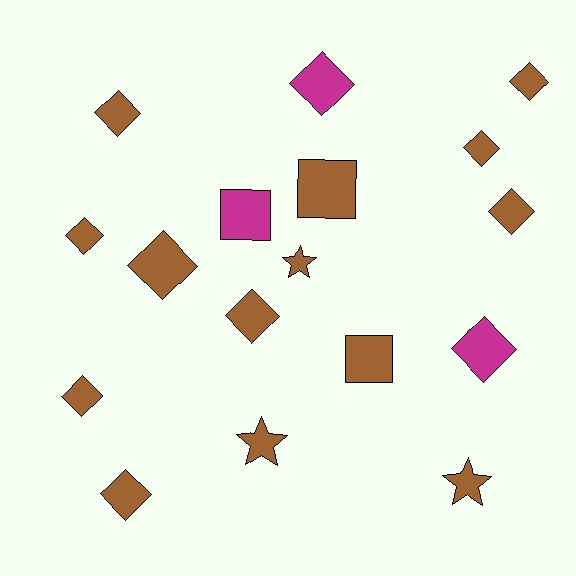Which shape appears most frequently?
Diamond, with 11 objects.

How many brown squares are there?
There are 2 brown squares.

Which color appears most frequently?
Brown, with 14 objects.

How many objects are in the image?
There are 17 objects.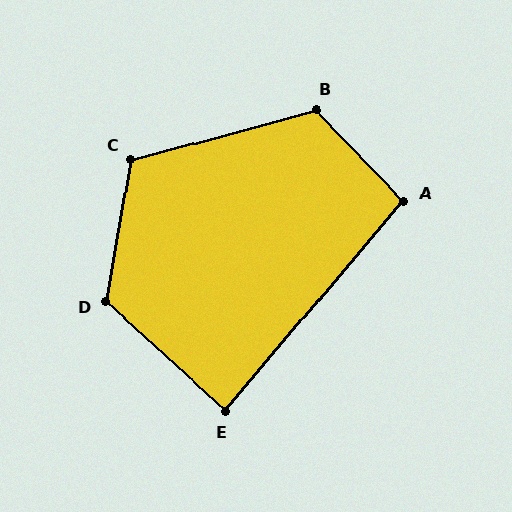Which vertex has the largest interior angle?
D, at approximately 122 degrees.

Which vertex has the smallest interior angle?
E, at approximately 88 degrees.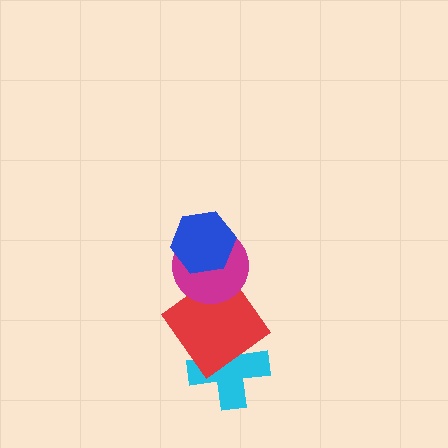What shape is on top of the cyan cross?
The red diamond is on top of the cyan cross.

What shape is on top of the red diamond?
The magenta circle is on top of the red diamond.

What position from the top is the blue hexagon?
The blue hexagon is 1st from the top.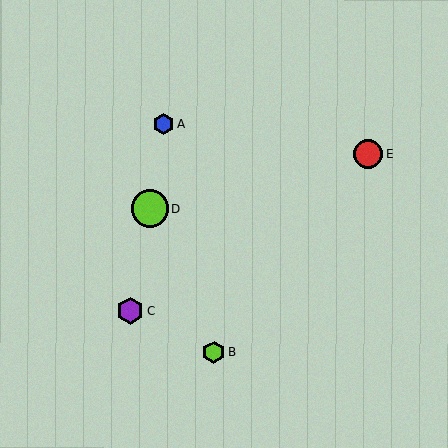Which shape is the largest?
The lime circle (labeled D) is the largest.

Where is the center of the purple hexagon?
The center of the purple hexagon is at (130, 310).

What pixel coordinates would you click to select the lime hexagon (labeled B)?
Click at (214, 352) to select the lime hexagon B.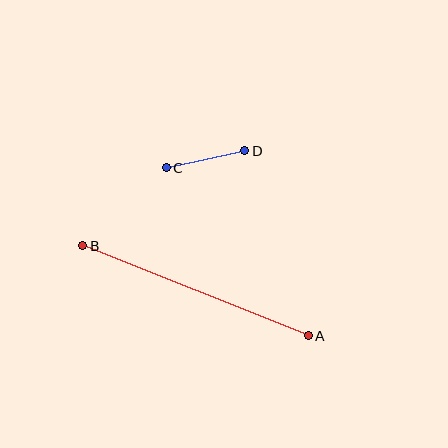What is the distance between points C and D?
The distance is approximately 81 pixels.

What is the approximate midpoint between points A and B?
The midpoint is at approximately (195, 291) pixels.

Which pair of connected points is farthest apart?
Points A and B are farthest apart.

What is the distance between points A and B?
The distance is approximately 243 pixels.